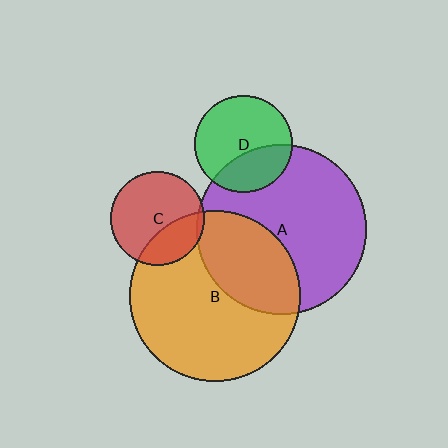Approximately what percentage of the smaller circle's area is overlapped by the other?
Approximately 35%.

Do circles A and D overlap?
Yes.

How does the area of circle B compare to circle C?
Approximately 3.3 times.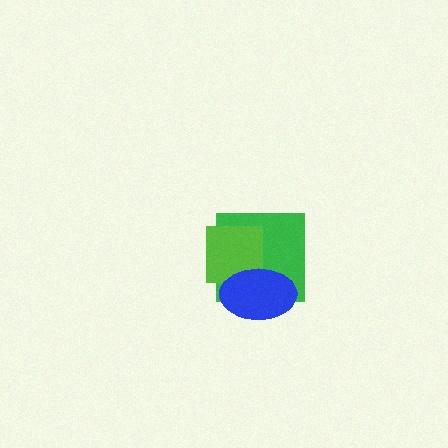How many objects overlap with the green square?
2 objects overlap with the green square.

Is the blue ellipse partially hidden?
No, no other shape covers it.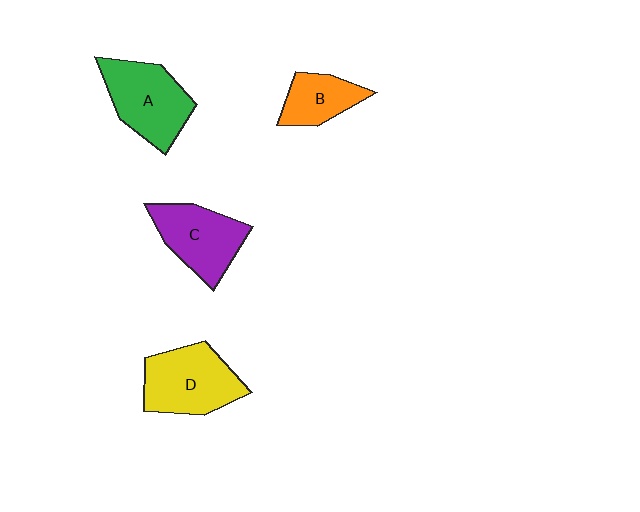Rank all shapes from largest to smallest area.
From largest to smallest: D (yellow), A (green), C (purple), B (orange).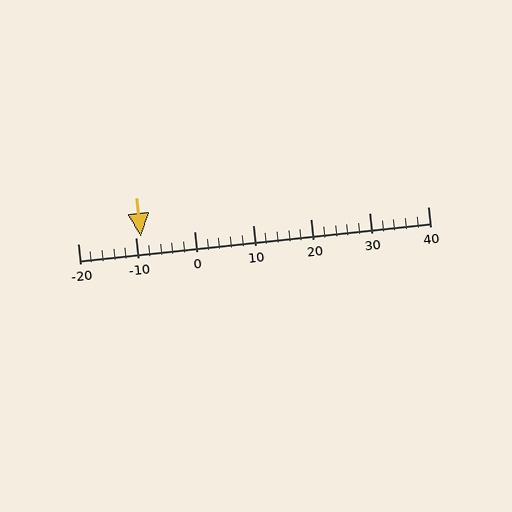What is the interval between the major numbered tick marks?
The major tick marks are spaced 10 units apart.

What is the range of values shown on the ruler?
The ruler shows values from -20 to 40.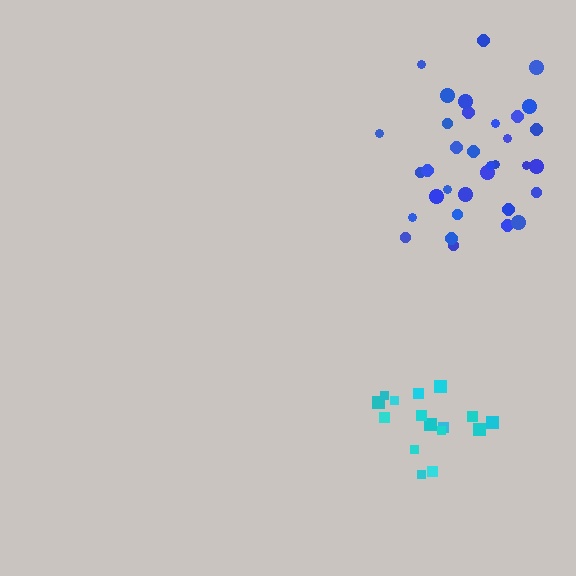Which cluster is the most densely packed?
Cyan.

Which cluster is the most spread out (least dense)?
Blue.